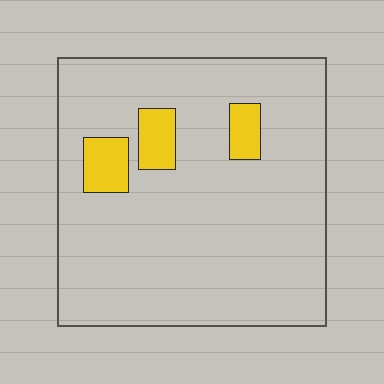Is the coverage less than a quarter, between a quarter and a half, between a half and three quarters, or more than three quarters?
Less than a quarter.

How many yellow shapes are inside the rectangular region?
3.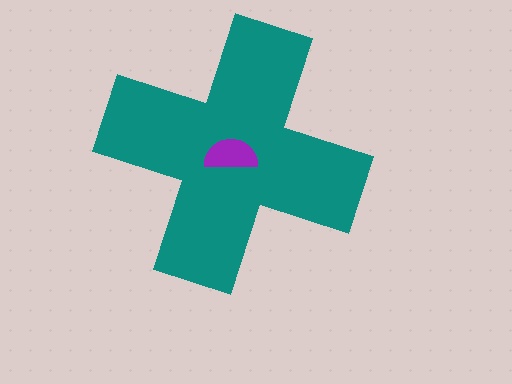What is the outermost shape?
The teal cross.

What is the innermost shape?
The purple semicircle.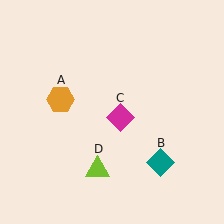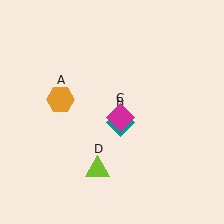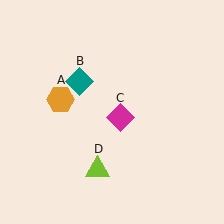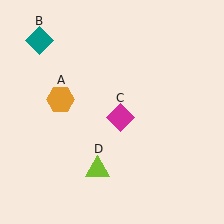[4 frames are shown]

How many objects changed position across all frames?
1 object changed position: teal diamond (object B).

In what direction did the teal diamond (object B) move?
The teal diamond (object B) moved up and to the left.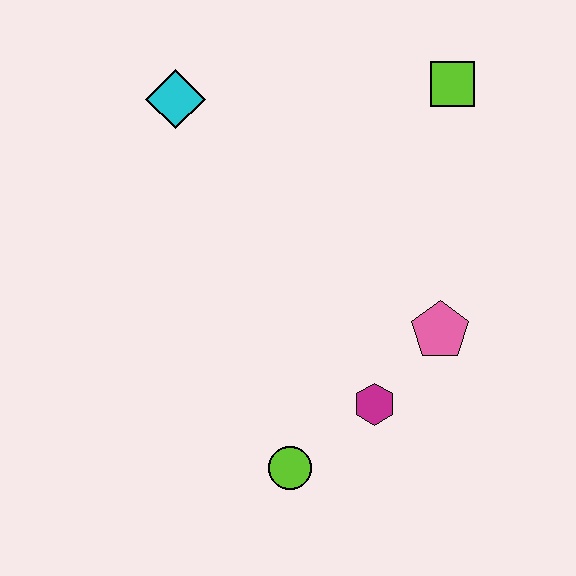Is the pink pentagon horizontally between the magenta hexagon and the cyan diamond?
No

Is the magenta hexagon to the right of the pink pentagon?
No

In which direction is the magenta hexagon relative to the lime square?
The magenta hexagon is below the lime square.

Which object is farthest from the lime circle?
The lime square is farthest from the lime circle.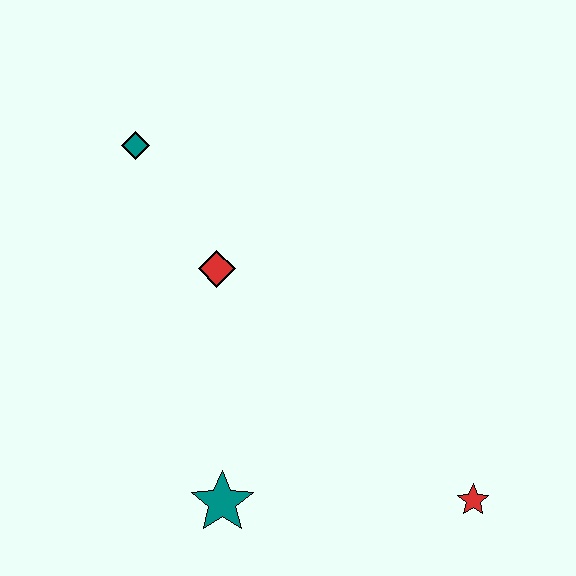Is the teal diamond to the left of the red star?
Yes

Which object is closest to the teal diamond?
The red diamond is closest to the teal diamond.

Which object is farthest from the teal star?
The teal diamond is farthest from the teal star.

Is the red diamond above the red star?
Yes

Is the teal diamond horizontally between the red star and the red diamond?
No